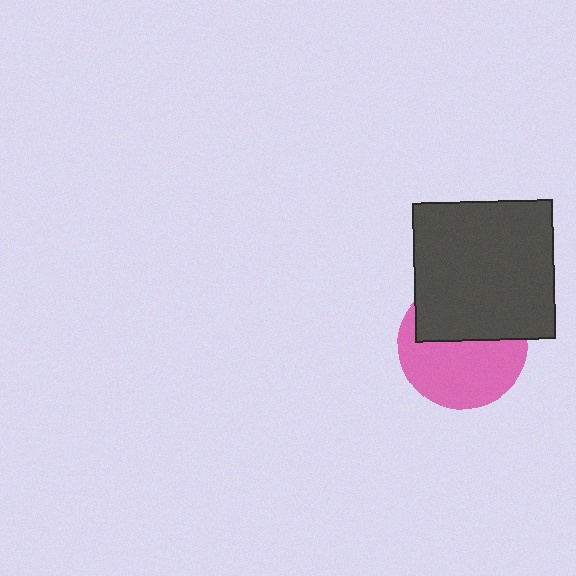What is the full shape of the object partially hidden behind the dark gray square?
The partially hidden object is a pink circle.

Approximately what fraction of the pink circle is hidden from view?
Roughly 43% of the pink circle is hidden behind the dark gray square.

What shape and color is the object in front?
The object in front is a dark gray square.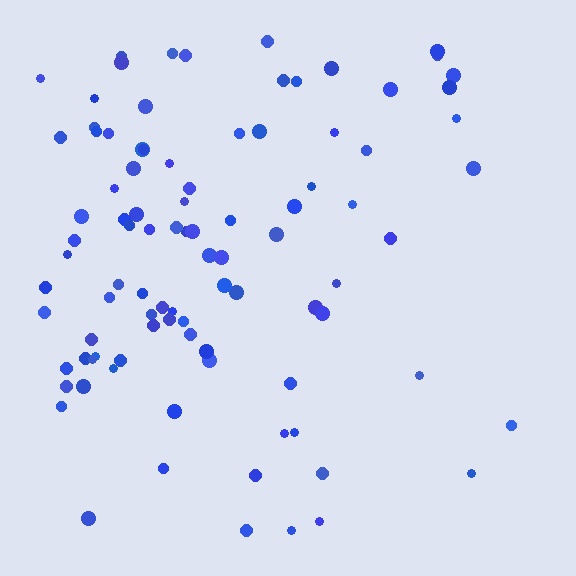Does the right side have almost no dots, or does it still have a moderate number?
Still a moderate number, just noticeably fewer than the left.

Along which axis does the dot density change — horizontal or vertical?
Horizontal.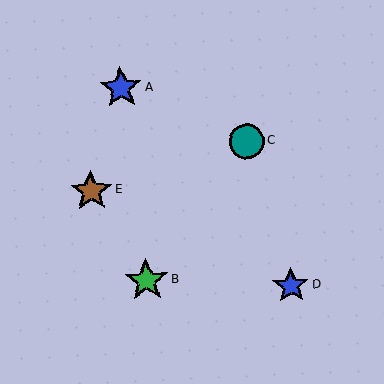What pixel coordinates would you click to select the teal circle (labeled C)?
Click at (247, 142) to select the teal circle C.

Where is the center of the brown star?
The center of the brown star is at (91, 191).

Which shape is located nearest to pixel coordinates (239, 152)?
The teal circle (labeled C) at (247, 142) is nearest to that location.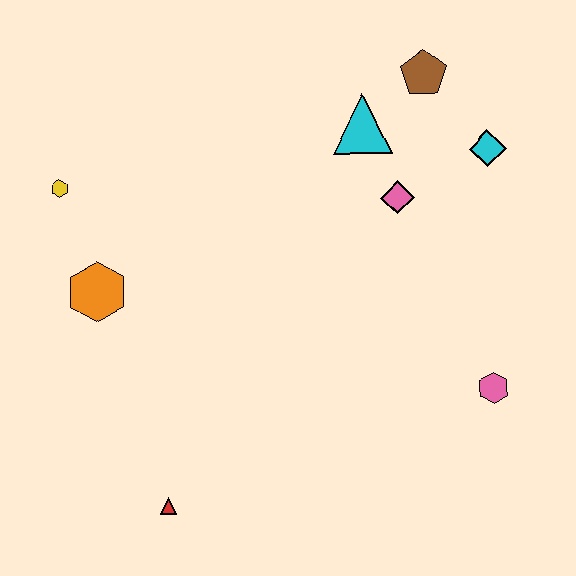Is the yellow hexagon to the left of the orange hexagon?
Yes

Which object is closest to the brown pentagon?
The cyan triangle is closest to the brown pentagon.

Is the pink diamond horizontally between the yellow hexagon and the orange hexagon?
No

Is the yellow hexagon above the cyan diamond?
No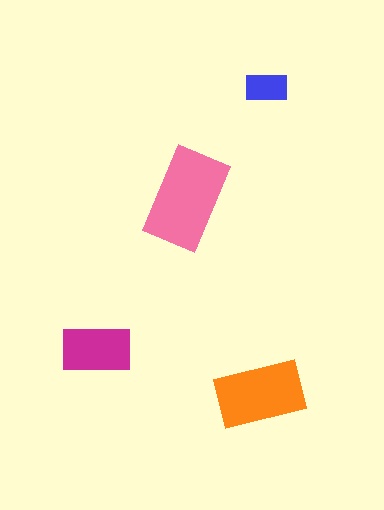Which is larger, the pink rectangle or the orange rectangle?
The pink one.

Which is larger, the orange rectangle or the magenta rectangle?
The orange one.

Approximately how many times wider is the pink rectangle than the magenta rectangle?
About 1.5 times wider.